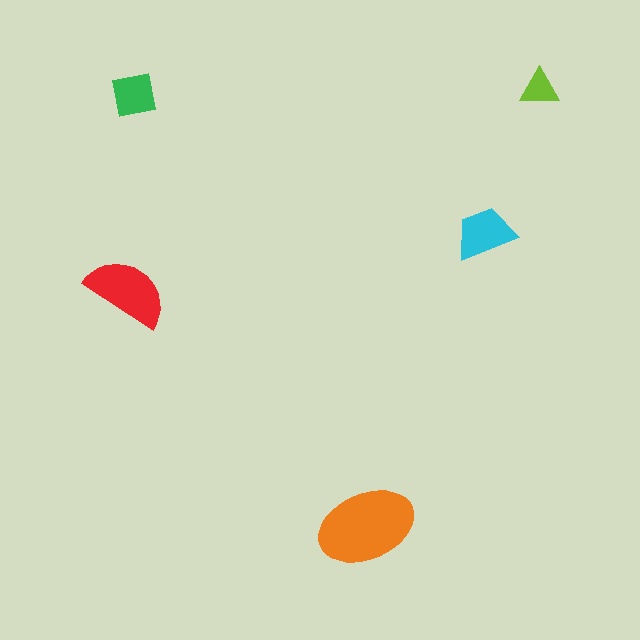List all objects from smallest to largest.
The lime triangle, the green square, the cyan trapezoid, the red semicircle, the orange ellipse.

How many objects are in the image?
There are 5 objects in the image.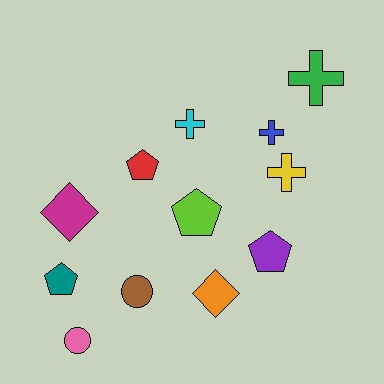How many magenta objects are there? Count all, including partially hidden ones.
There is 1 magenta object.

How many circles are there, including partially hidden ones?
There are 2 circles.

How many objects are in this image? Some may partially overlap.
There are 12 objects.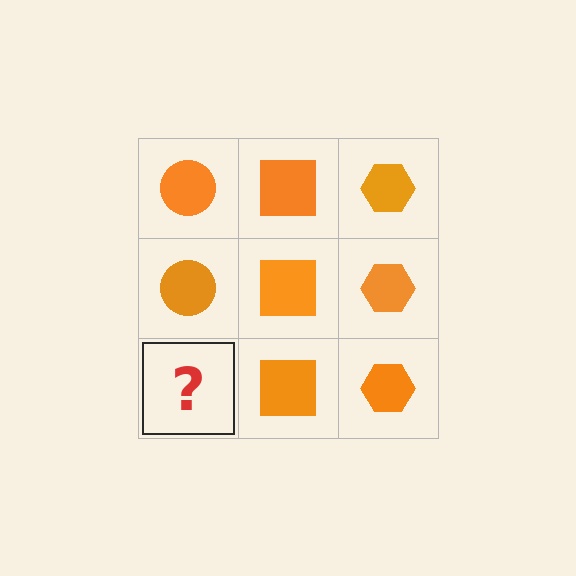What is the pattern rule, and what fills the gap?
The rule is that each column has a consistent shape. The gap should be filled with an orange circle.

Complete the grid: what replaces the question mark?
The question mark should be replaced with an orange circle.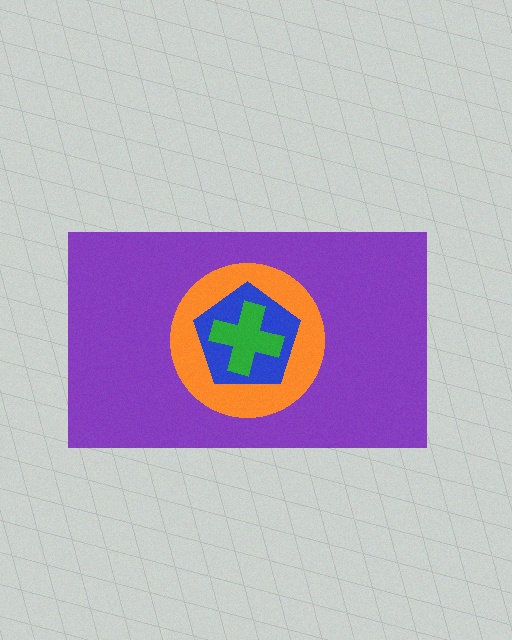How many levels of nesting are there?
4.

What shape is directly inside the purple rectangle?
The orange circle.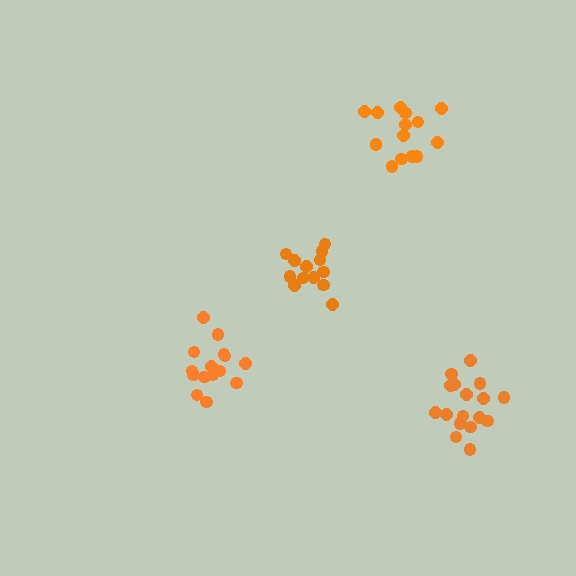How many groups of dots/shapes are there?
There are 4 groups.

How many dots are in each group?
Group 1: 14 dots, Group 2: 16 dots, Group 3: 15 dots, Group 4: 17 dots (62 total).